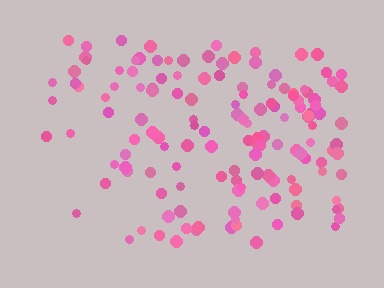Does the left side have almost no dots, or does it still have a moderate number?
Still a moderate number, just noticeably fewer than the right.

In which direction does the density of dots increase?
From left to right, with the right side densest.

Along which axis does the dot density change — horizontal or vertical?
Horizontal.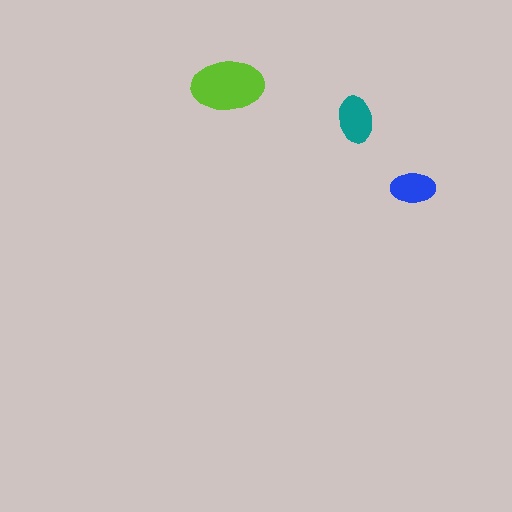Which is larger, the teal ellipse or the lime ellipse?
The lime one.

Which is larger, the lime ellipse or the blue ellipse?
The lime one.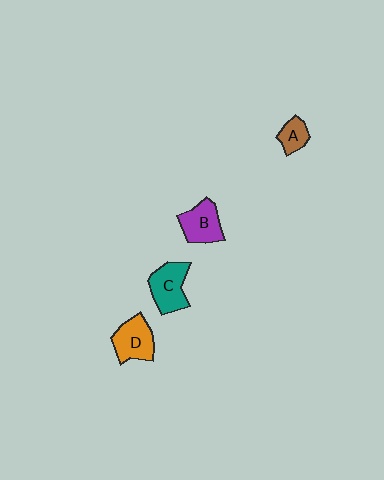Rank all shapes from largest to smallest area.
From largest to smallest: C (teal), D (orange), B (purple), A (brown).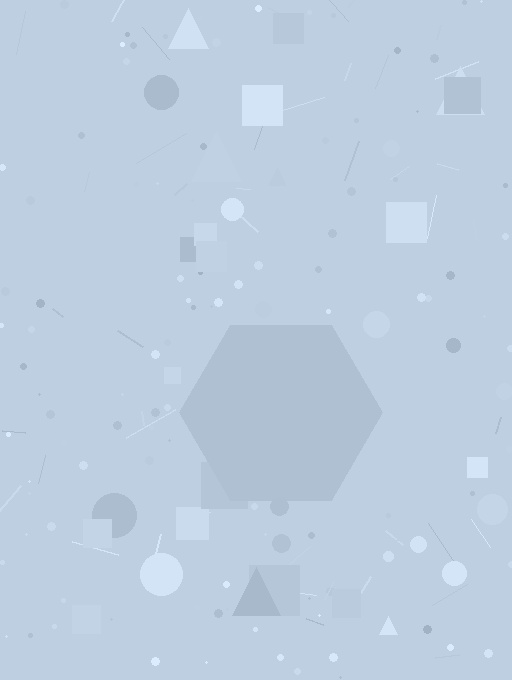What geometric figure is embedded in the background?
A hexagon is embedded in the background.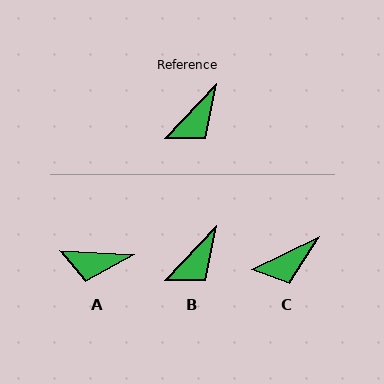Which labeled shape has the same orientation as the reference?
B.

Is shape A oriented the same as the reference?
No, it is off by about 50 degrees.